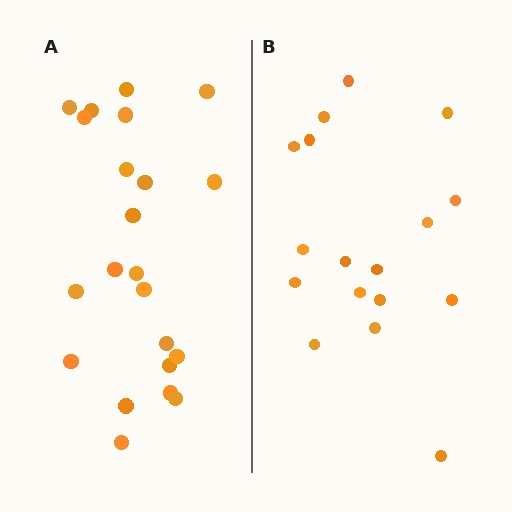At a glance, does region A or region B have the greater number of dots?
Region A (the left region) has more dots.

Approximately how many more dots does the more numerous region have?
Region A has about 5 more dots than region B.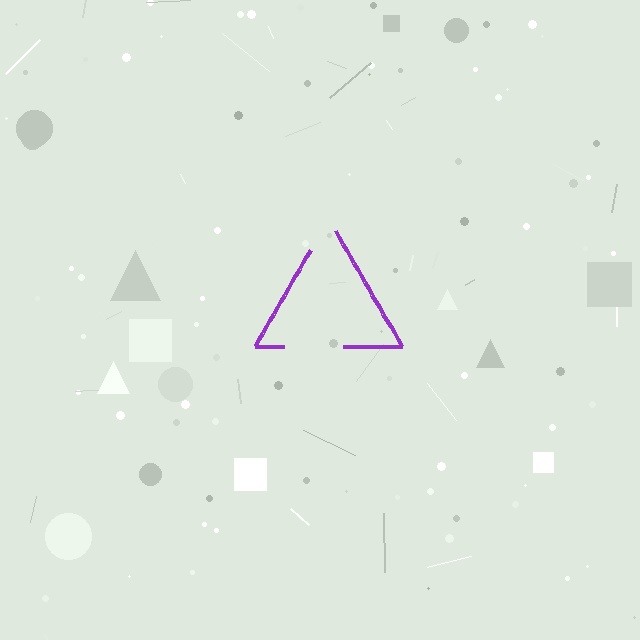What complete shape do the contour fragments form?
The contour fragments form a triangle.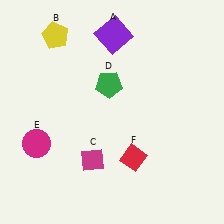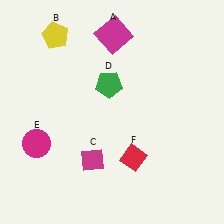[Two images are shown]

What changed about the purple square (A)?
In Image 1, A is purple. In Image 2, it changed to magenta.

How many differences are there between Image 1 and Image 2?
There is 1 difference between the two images.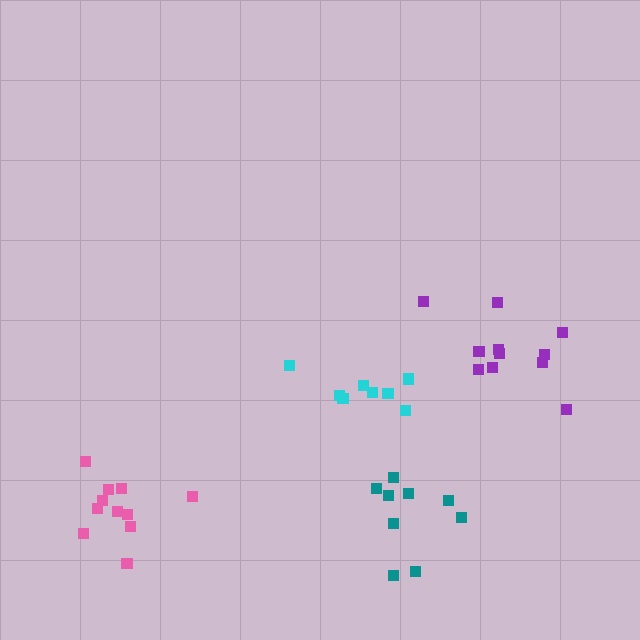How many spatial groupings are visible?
There are 4 spatial groupings.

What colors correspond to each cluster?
The clusters are colored: purple, cyan, pink, teal.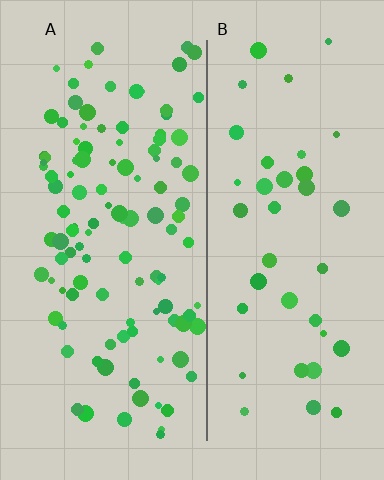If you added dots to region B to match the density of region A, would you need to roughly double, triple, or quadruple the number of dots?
Approximately triple.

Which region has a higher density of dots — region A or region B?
A (the left).